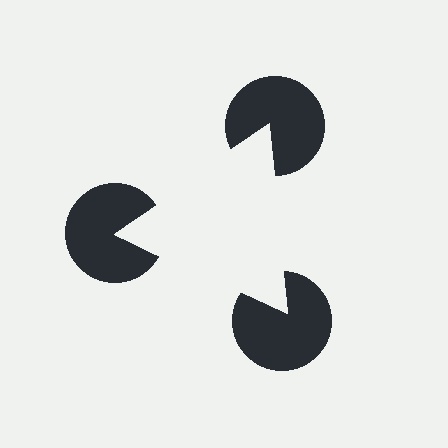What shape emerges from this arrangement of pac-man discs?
An illusory triangle — its edges are inferred from the aligned wedge cuts in the pac-man discs, not physically drawn.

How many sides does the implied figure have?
3 sides.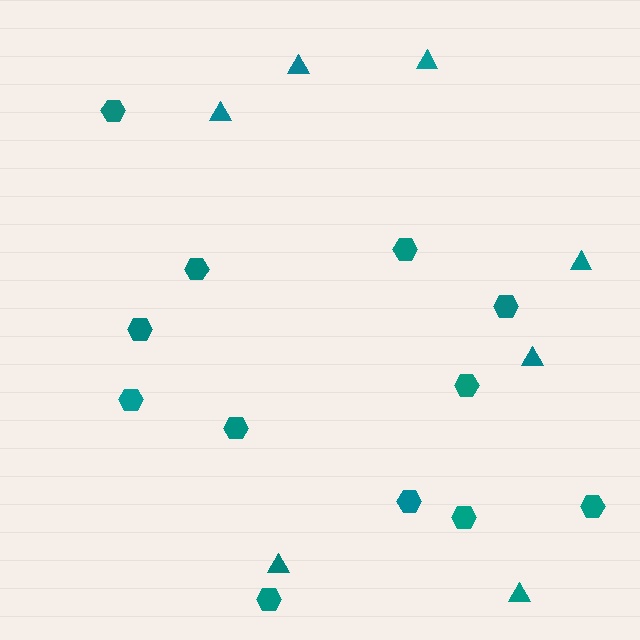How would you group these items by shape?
There are 2 groups: one group of triangles (7) and one group of hexagons (12).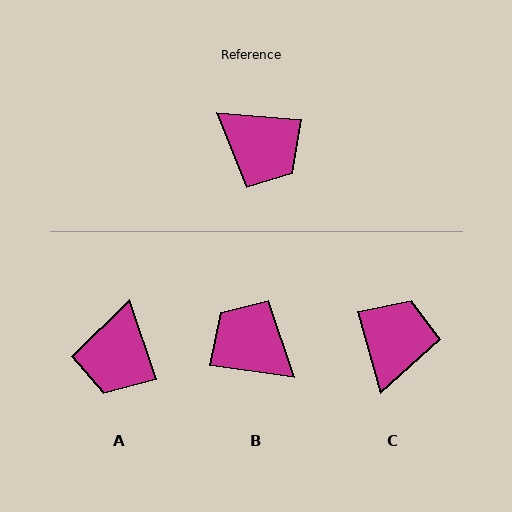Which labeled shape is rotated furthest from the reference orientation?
B, about 177 degrees away.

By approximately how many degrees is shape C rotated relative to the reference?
Approximately 110 degrees counter-clockwise.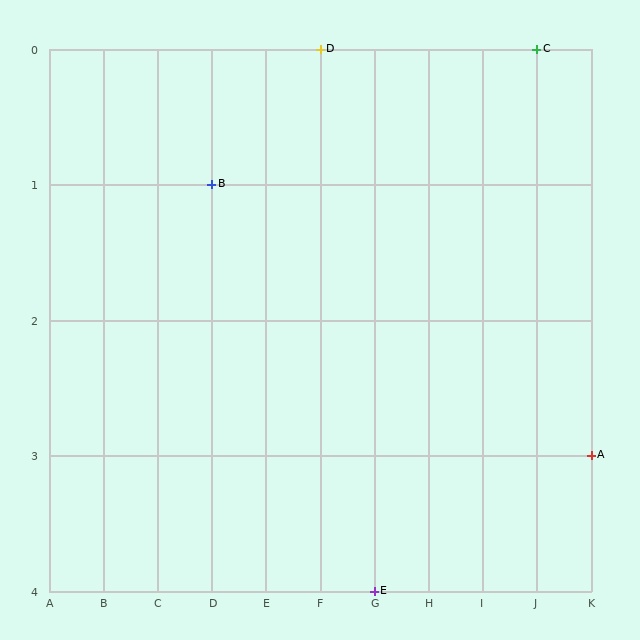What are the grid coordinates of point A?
Point A is at grid coordinates (K, 3).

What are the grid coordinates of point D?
Point D is at grid coordinates (F, 0).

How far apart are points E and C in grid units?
Points E and C are 3 columns and 4 rows apart (about 5.0 grid units diagonally).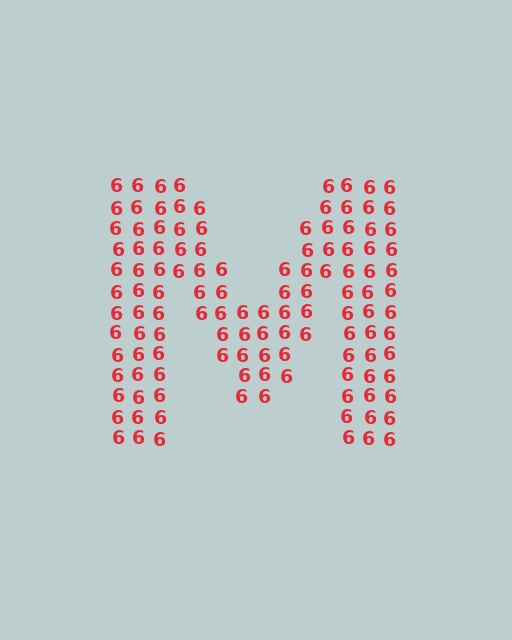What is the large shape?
The large shape is the letter M.